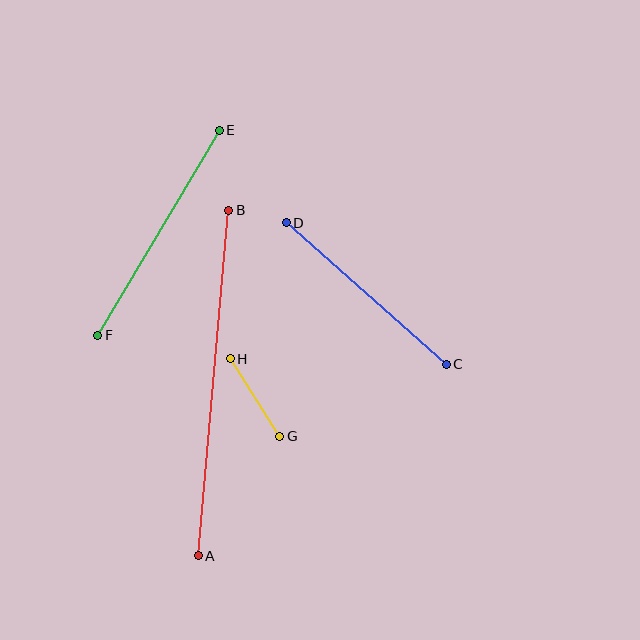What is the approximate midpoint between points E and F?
The midpoint is at approximately (159, 233) pixels.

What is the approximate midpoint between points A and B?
The midpoint is at approximately (213, 383) pixels.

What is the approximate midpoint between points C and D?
The midpoint is at approximately (366, 294) pixels.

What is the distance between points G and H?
The distance is approximately 92 pixels.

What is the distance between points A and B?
The distance is approximately 347 pixels.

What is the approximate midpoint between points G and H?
The midpoint is at approximately (255, 398) pixels.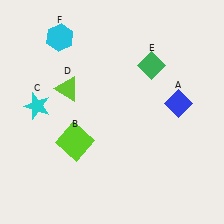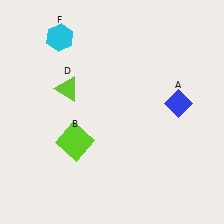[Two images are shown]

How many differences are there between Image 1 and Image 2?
There are 2 differences between the two images.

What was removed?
The green diamond (E), the cyan star (C) were removed in Image 2.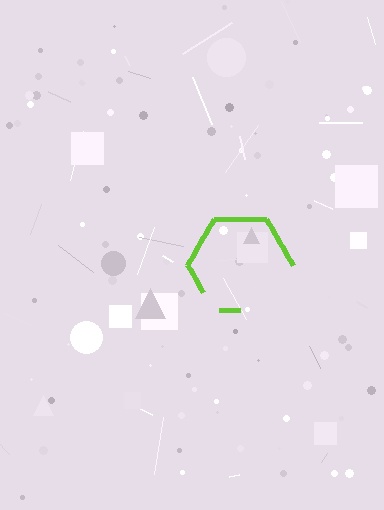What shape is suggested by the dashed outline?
The dashed outline suggests a hexagon.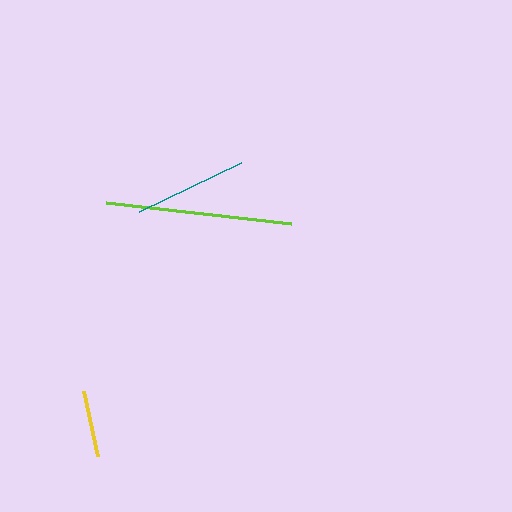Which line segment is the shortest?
The yellow line is the shortest at approximately 66 pixels.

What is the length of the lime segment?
The lime segment is approximately 186 pixels long.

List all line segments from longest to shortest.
From longest to shortest: lime, teal, yellow.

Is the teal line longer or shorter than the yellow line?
The teal line is longer than the yellow line.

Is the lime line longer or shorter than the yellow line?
The lime line is longer than the yellow line.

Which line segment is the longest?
The lime line is the longest at approximately 186 pixels.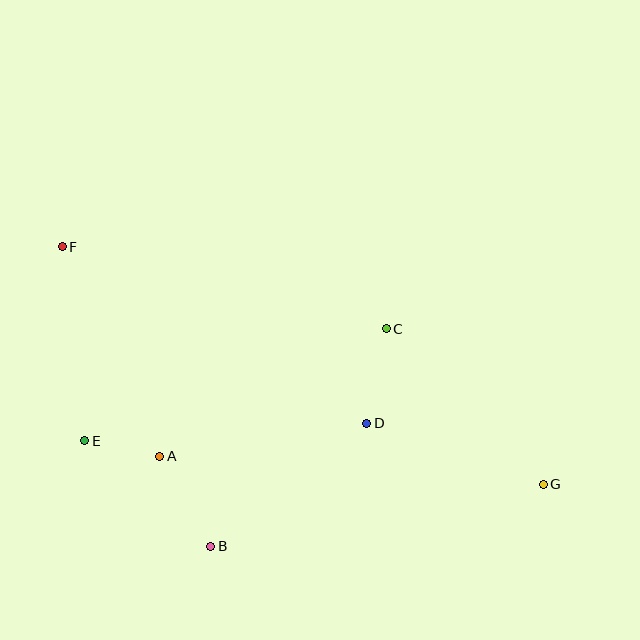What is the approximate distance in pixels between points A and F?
The distance between A and F is approximately 231 pixels.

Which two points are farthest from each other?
Points F and G are farthest from each other.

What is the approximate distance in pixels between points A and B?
The distance between A and B is approximately 104 pixels.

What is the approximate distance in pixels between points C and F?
The distance between C and F is approximately 334 pixels.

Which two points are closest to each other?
Points A and E are closest to each other.